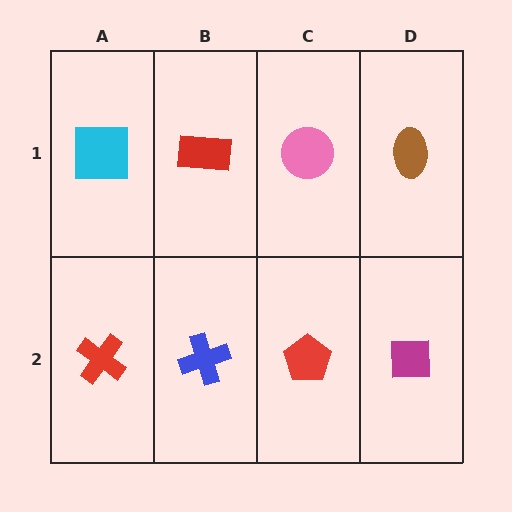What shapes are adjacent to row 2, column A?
A cyan square (row 1, column A), a blue cross (row 2, column B).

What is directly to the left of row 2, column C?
A blue cross.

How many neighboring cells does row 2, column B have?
3.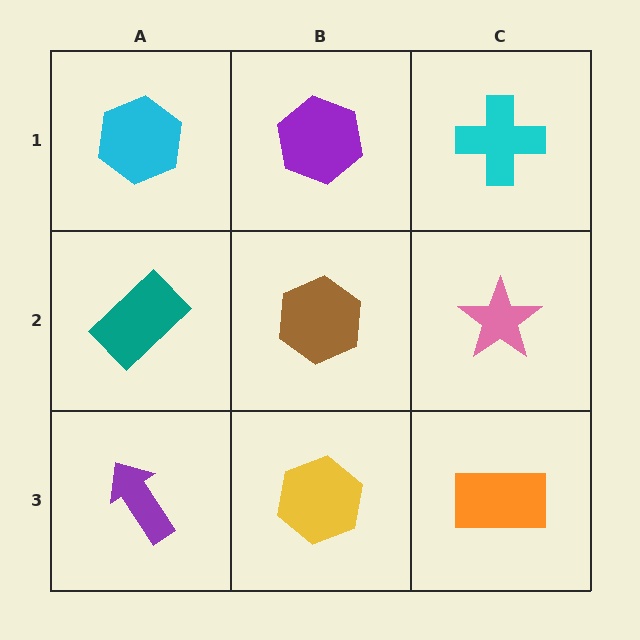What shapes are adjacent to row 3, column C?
A pink star (row 2, column C), a yellow hexagon (row 3, column B).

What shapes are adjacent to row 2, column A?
A cyan hexagon (row 1, column A), a purple arrow (row 3, column A), a brown hexagon (row 2, column B).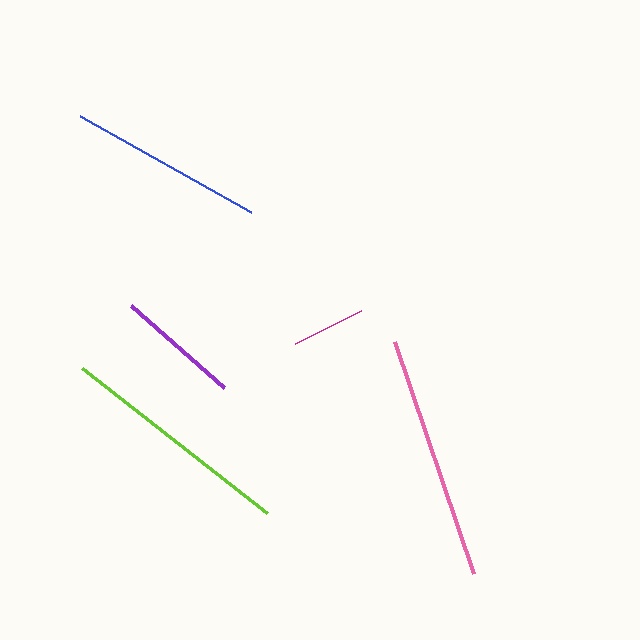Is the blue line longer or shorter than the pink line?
The pink line is longer than the blue line.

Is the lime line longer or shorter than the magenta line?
The lime line is longer than the magenta line.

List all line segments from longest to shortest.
From longest to shortest: pink, lime, blue, purple, magenta.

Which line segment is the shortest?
The magenta line is the shortest at approximately 73 pixels.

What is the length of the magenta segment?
The magenta segment is approximately 73 pixels long.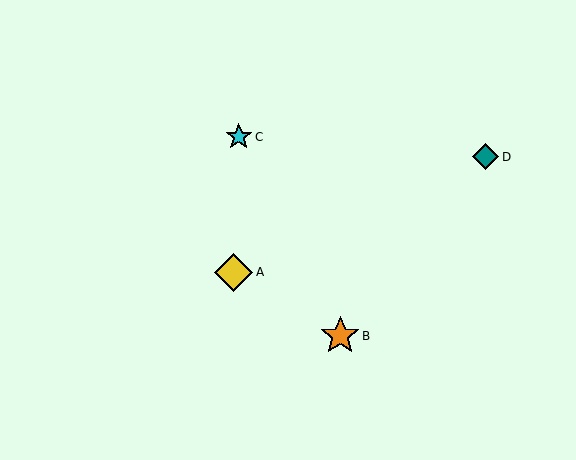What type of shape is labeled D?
Shape D is a teal diamond.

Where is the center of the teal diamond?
The center of the teal diamond is at (486, 157).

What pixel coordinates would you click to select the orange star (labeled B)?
Click at (340, 336) to select the orange star B.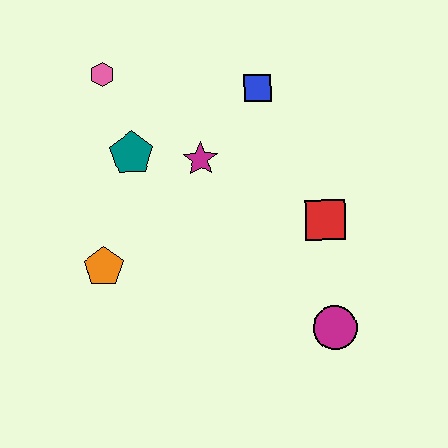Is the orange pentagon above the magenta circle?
Yes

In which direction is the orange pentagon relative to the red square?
The orange pentagon is to the left of the red square.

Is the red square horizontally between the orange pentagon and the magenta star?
No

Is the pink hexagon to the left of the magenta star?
Yes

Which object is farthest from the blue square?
The magenta circle is farthest from the blue square.